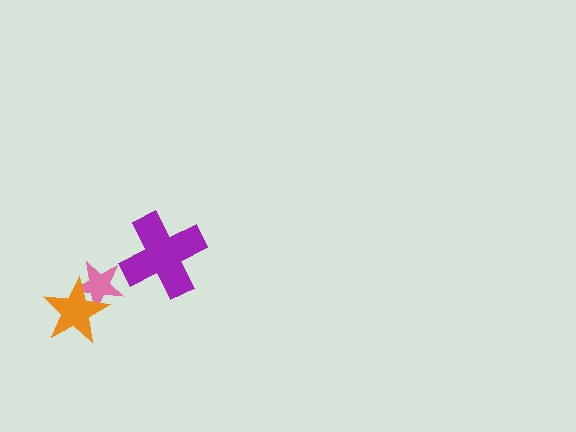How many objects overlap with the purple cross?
0 objects overlap with the purple cross.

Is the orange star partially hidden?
No, no other shape covers it.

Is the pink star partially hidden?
Yes, it is partially covered by another shape.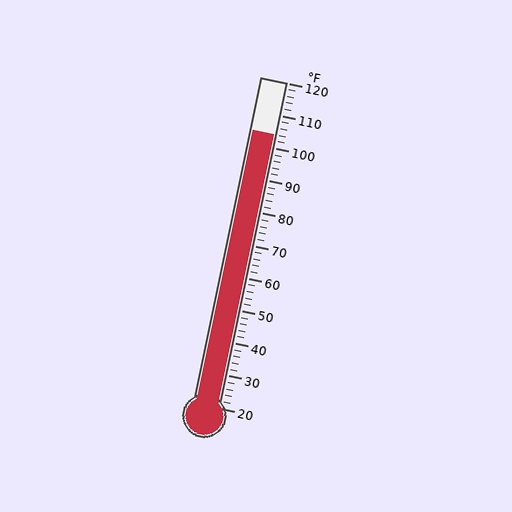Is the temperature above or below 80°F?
The temperature is above 80°F.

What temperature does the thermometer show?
The thermometer shows approximately 104°F.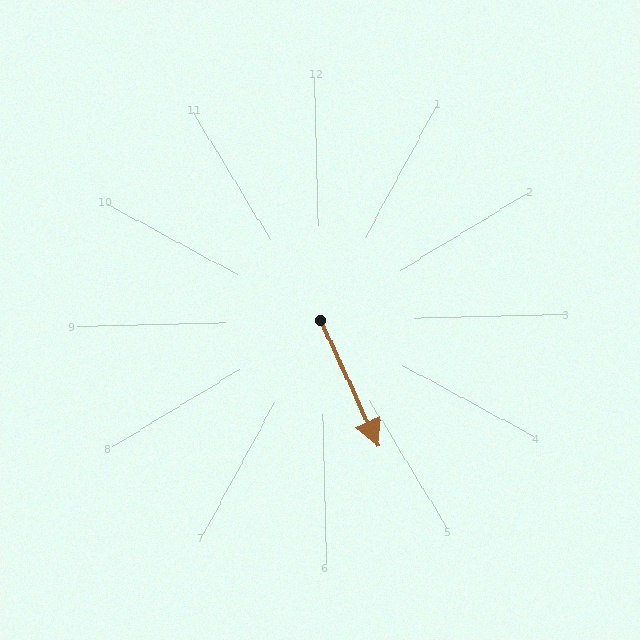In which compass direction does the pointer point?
Southeast.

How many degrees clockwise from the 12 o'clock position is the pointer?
Approximately 156 degrees.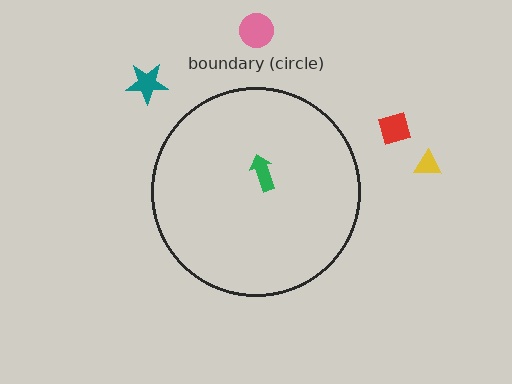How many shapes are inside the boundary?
1 inside, 4 outside.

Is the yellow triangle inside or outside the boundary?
Outside.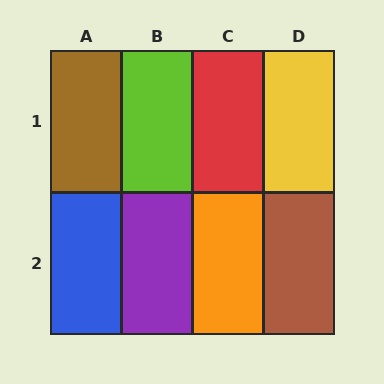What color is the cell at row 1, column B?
Lime.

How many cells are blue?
1 cell is blue.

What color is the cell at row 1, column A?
Brown.